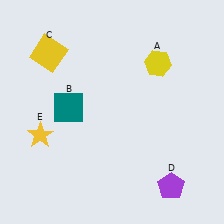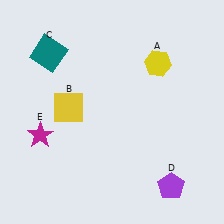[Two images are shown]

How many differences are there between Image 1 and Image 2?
There are 3 differences between the two images.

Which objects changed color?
B changed from teal to yellow. C changed from yellow to teal. E changed from yellow to magenta.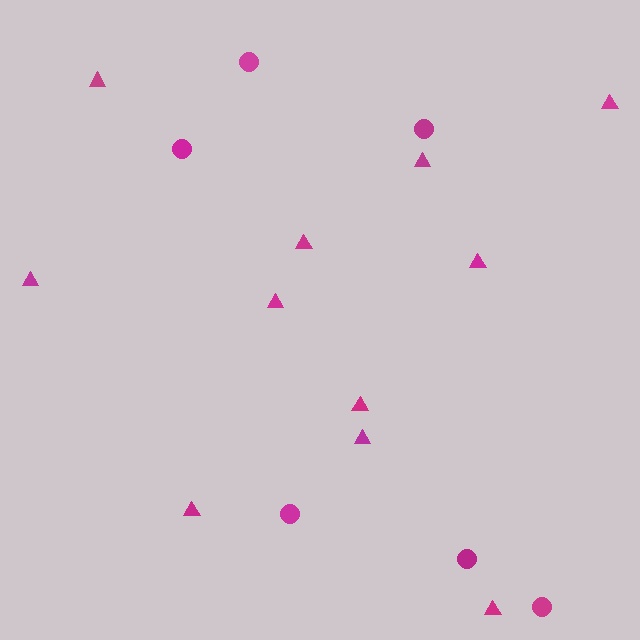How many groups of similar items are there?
There are 2 groups: one group of circles (6) and one group of triangles (11).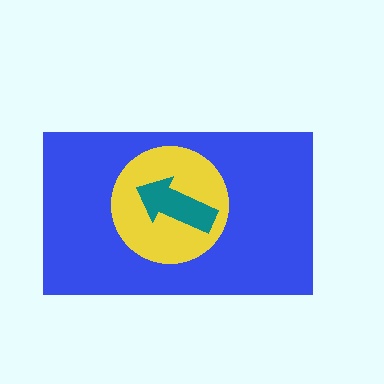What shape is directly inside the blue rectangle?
The yellow circle.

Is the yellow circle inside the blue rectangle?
Yes.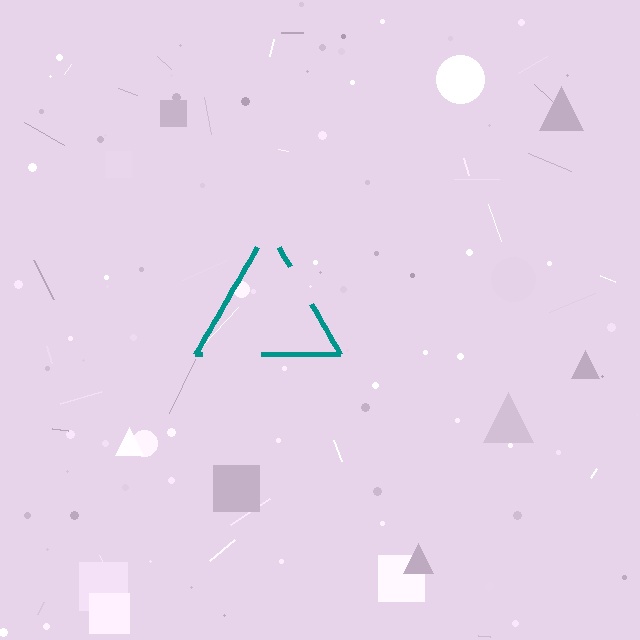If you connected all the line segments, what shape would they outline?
They would outline a triangle.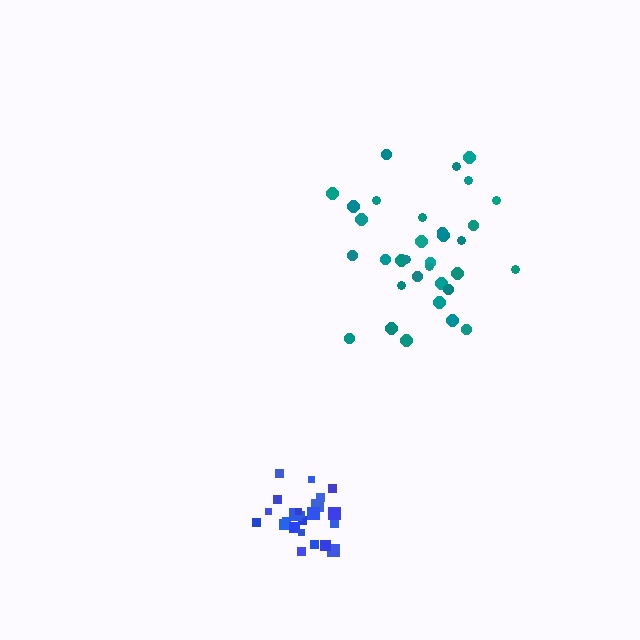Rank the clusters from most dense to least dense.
blue, teal.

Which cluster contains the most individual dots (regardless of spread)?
Teal (33).